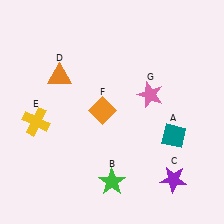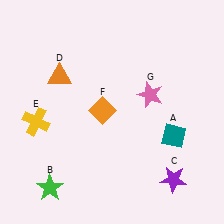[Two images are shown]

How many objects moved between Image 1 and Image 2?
1 object moved between the two images.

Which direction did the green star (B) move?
The green star (B) moved left.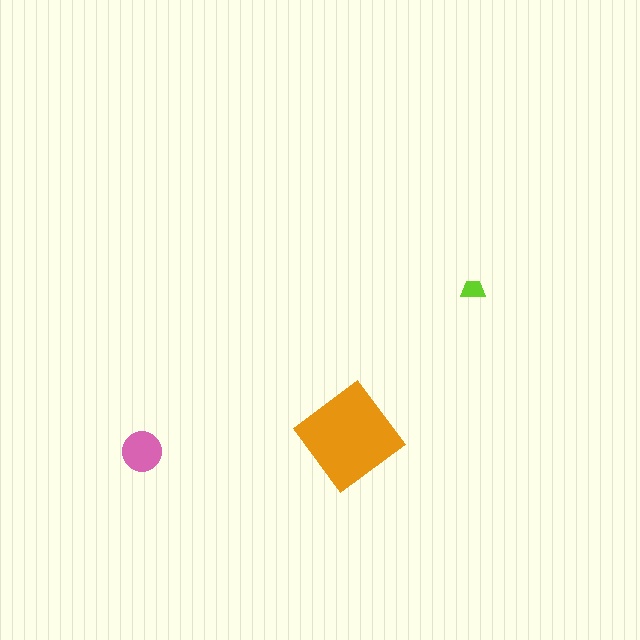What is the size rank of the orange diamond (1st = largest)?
1st.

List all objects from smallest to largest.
The lime trapezoid, the pink circle, the orange diamond.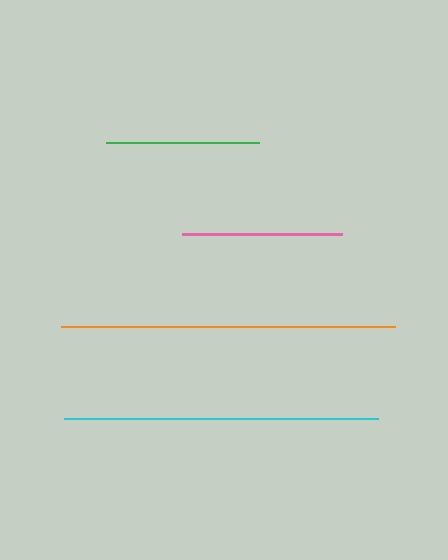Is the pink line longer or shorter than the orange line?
The orange line is longer than the pink line.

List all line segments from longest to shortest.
From longest to shortest: orange, cyan, pink, green.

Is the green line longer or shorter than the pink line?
The pink line is longer than the green line.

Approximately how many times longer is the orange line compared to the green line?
The orange line is approximately 2.2 times the length of the green line.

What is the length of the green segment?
The green segment is approximately 154 pixels long.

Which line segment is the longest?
The orange line is the longest at approximately 334 pixels.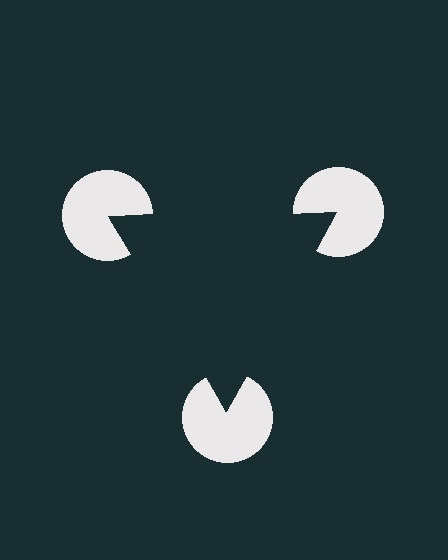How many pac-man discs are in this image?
There are 3 — one at each vertex of the illusory triangle.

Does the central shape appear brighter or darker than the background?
It typically appears slightly darker than the background, even though no actual brightness change is drawn.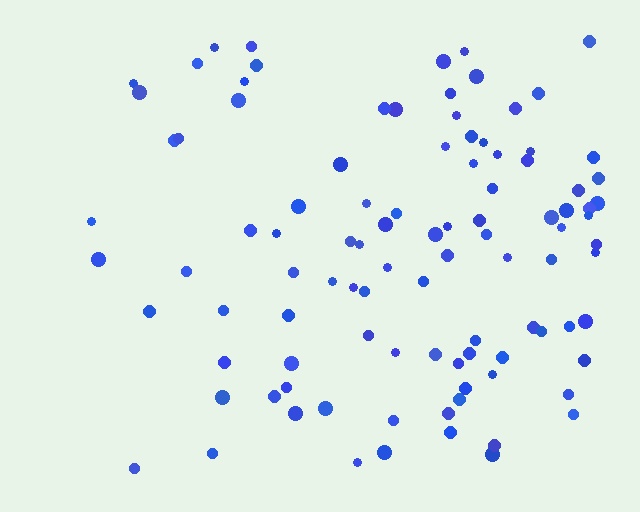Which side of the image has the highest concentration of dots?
The right.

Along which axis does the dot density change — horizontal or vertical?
Horizontal.